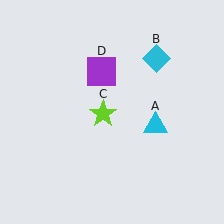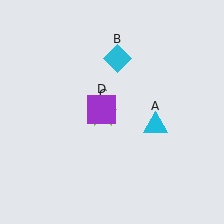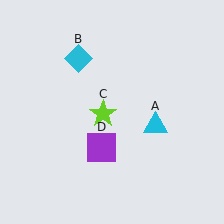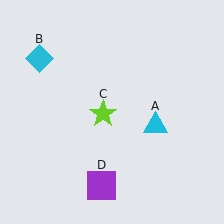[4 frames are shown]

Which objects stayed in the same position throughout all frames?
Cyan triangle (object A) and lime star (object C) remained stationary.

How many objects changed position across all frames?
2 objects changed position: cyan diamond (object B), purple square (object D).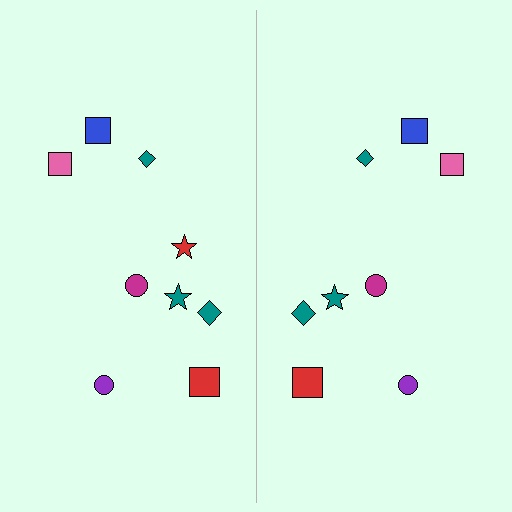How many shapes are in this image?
There are 17 shapes in this image.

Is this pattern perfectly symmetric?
No, the pattern is not perfectly symmetric. A red star is missing from the right side.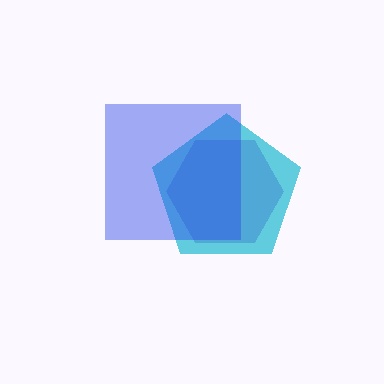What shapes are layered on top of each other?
The layered shapes are: a purple hexagon, a cyan pentagon, a blue square.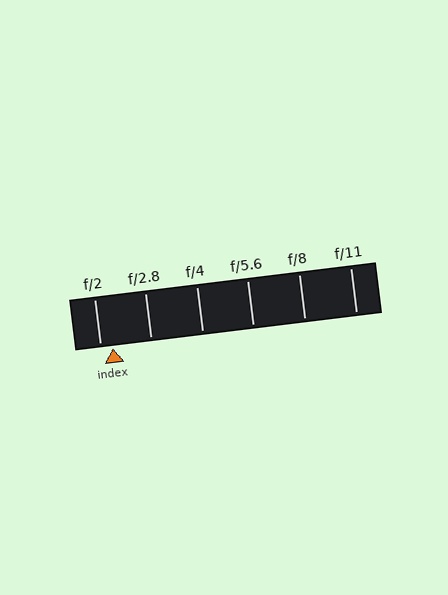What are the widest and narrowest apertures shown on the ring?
The widest aperture shown is f/2 and the narrowest is f/11.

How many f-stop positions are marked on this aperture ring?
There are 6 f-stop positions marked.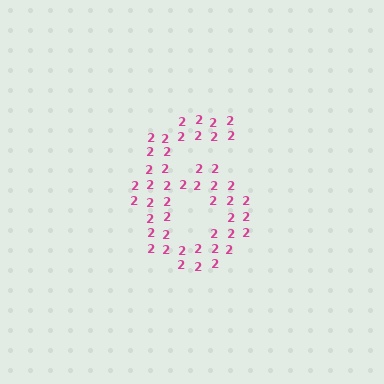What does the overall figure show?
The overall figure shows the digit 6.